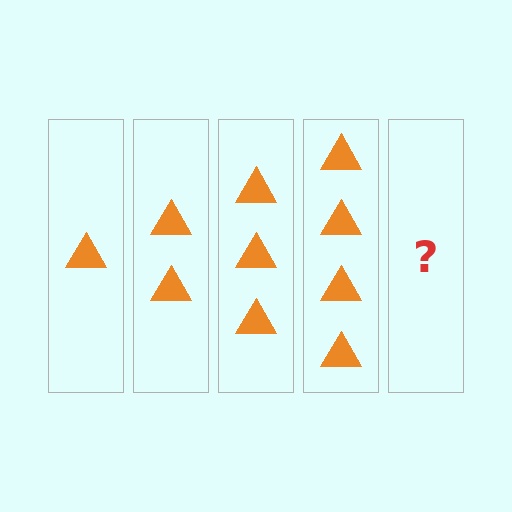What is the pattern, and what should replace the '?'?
The pattern is that each step adds one more triangle. The '?' should be 5 triangles.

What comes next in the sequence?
The next element should be 5 triangles.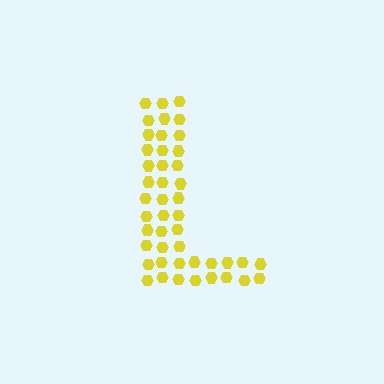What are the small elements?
The small elements are hexagons.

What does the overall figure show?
The overall figure shows the letter L.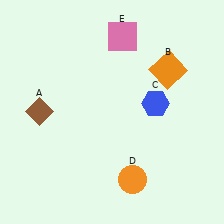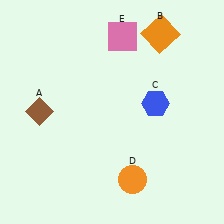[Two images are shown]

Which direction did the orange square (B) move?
The orange square (B) moved up.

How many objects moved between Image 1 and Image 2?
1 object moved between the two images.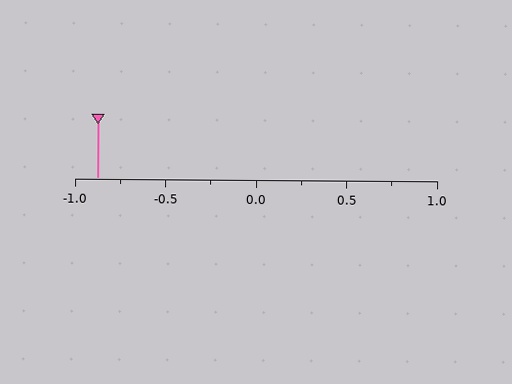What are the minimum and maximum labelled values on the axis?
The axis runs from -1.0 to 1.0.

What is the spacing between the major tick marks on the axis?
The major ticks are spaced 0.5 apart.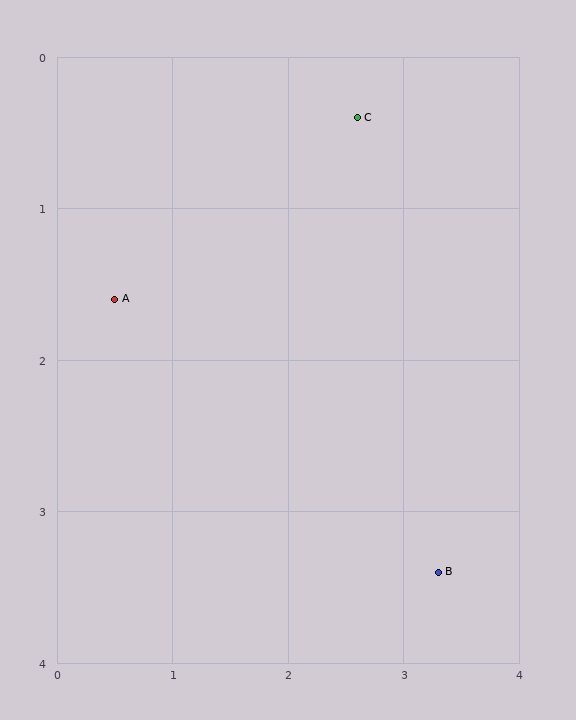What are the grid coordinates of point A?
Point A is at approximately (0.5, 1.6).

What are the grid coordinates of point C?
Point C is at approximately (2.6, 0.4).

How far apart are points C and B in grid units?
Points C and B are about 3.1 grid units apart.